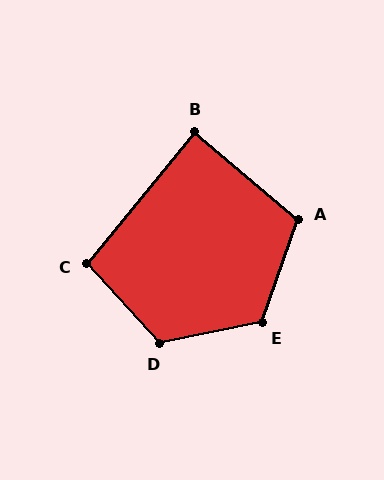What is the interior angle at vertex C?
Approximately 98 degrees (obtuse).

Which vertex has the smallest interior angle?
B, at approximately 89 degrees.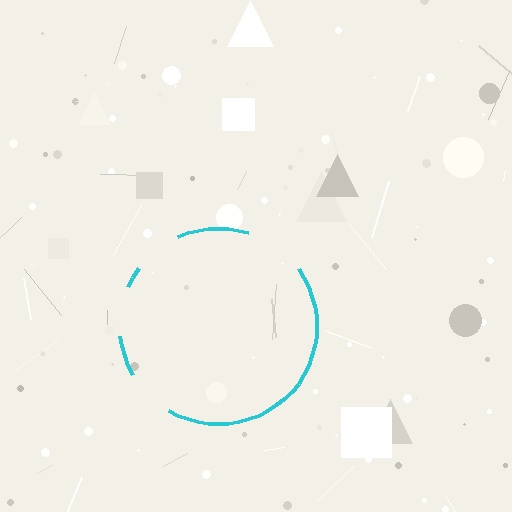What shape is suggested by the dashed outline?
The dashed outline suggests a circle.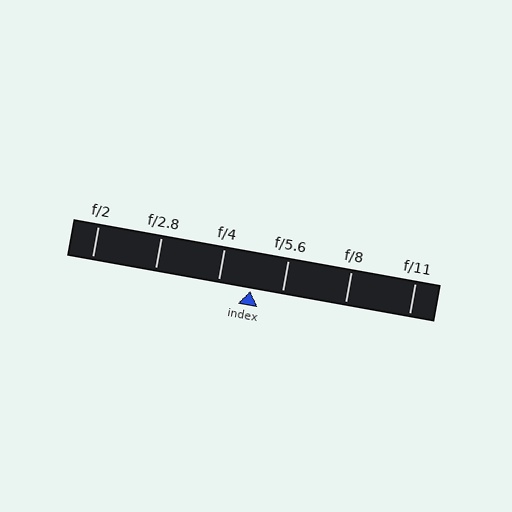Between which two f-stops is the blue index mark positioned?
The index mark is between f/4 and f/5.6.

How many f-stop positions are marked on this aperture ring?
There are 6 f-stop positions marked.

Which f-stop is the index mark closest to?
The index mark is closest to f/5.6.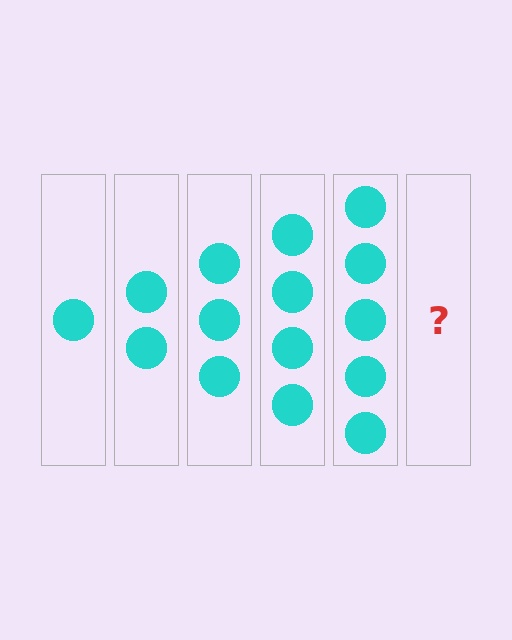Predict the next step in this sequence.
The next step is 6 circles.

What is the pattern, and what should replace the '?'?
The pattern is that each step adds one more circle. The '?' should be 6 circles.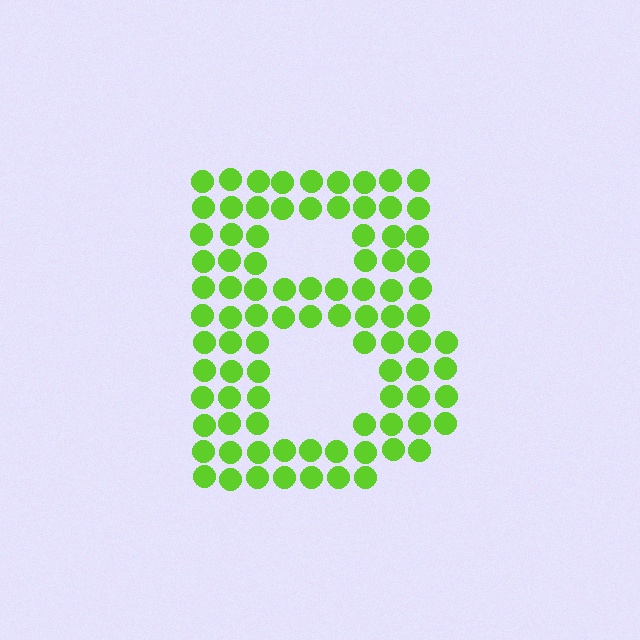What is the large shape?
The large shape is the letter B.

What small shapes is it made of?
It is made of small circles.